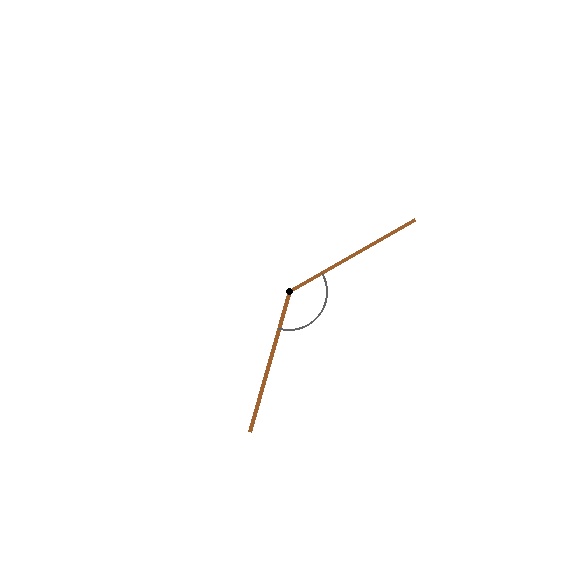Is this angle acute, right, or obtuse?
It is obtuse.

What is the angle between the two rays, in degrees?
Approximately 135 degrees.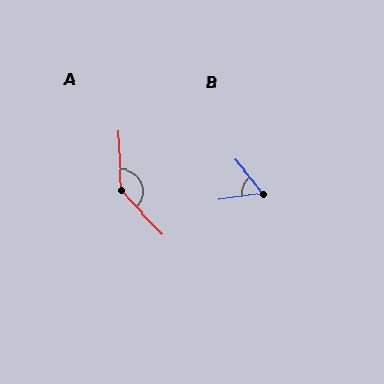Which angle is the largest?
A, at approximately 140 degrees.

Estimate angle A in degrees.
Approximately 140 degrees.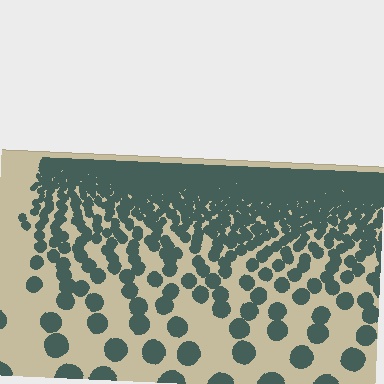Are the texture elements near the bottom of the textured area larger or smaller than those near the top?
Larger. Near the bottom, elements are closer to the viewer and appear at a bigger on-screen size.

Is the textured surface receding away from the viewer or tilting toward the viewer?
The surface is receding away from the viewer. Texture elements get smaller and denser toward the top.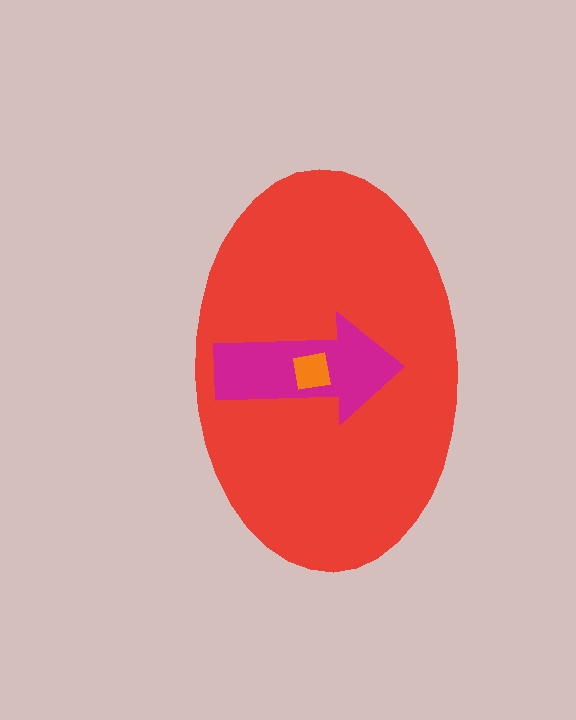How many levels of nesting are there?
3.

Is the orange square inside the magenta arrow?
Yes.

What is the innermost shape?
The orange square.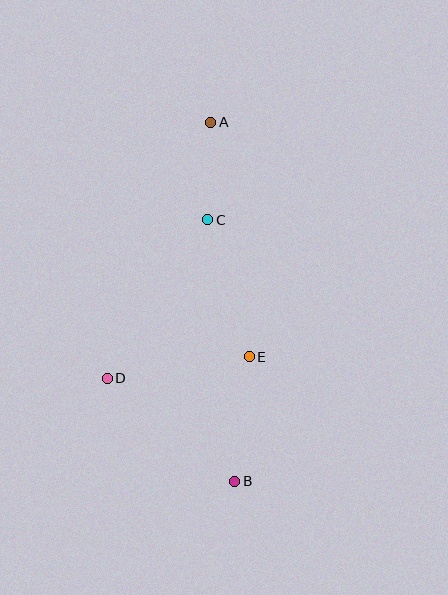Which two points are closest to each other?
Points A and C are closest to each other.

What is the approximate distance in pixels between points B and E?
The distance between B and E is approximately 125 pixels.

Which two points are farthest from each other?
Points A and B are farthest from each other.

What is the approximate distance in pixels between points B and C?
The distance between B and C is approximately 263 pixels.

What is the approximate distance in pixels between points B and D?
The distance between B and D is approximately 164 pixels.